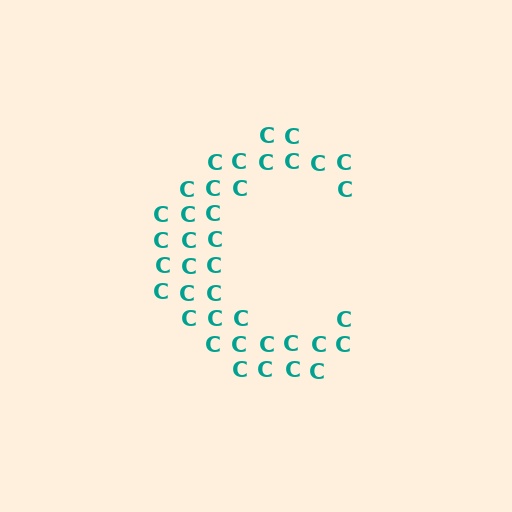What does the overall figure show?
The overall figure shows the letter C.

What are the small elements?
The small elements are letter C's.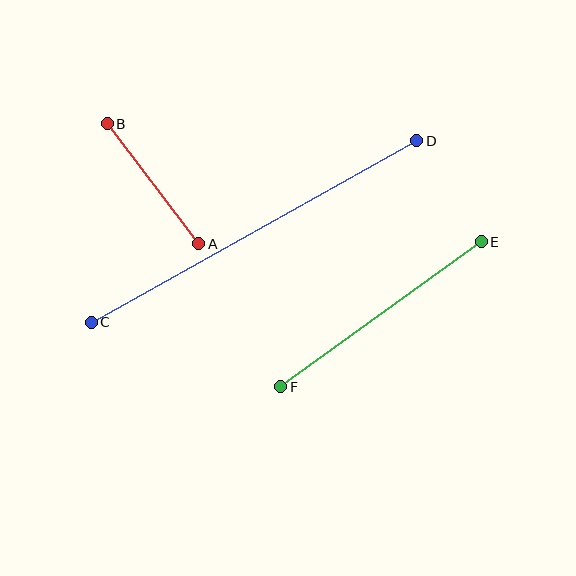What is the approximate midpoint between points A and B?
The midpoint is at approximately (153, 184) pixels.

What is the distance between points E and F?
The distance is approximately 247 pixels.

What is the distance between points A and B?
The distance is approximately 151 pixels.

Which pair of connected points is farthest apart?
Points C and D are farthest apart.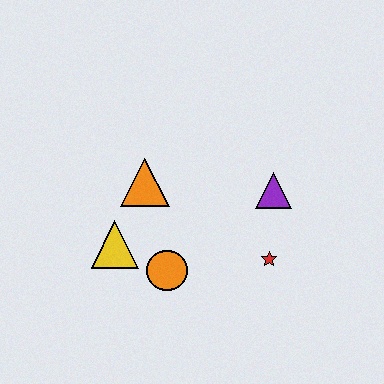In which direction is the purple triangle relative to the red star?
The purple triangle is above the red star.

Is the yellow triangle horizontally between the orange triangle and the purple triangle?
No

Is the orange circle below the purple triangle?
Yes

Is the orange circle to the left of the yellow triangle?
No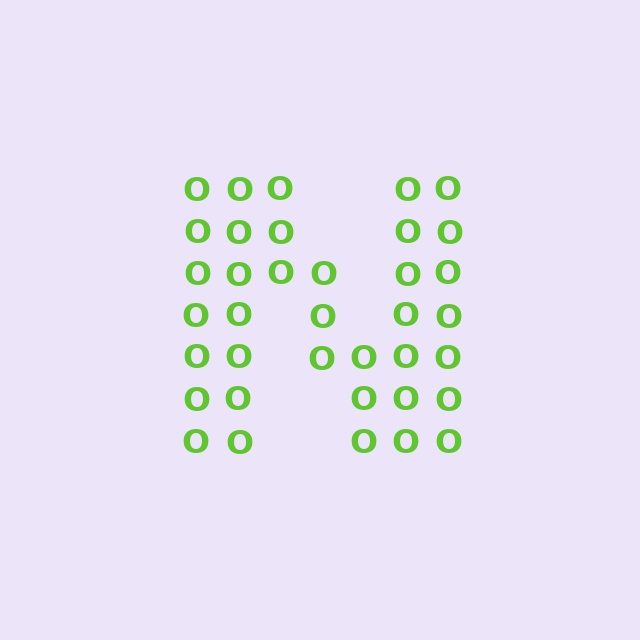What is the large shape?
The large shape is the letter N.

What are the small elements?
The small elements are letter O's.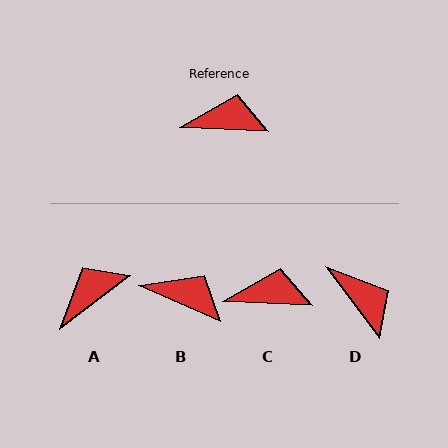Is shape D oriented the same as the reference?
No, it is off by about 51 degrees.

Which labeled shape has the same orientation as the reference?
C.